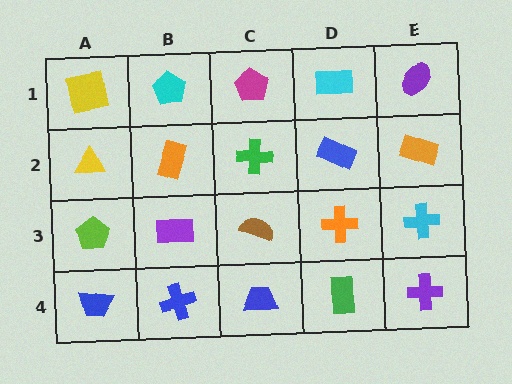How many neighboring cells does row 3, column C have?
4.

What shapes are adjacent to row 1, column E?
An orange rectangle (row 2, column E), a cyan rectangle (row 1, column D).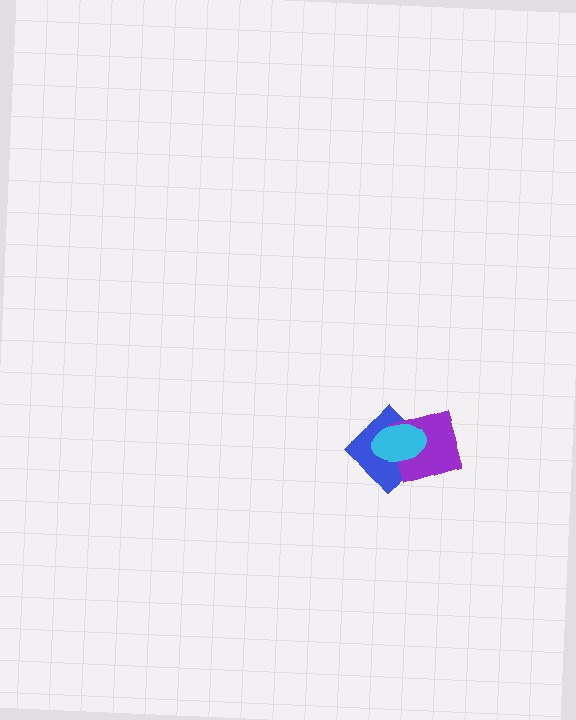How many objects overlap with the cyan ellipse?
2 objects overlap with the cyan ellipse.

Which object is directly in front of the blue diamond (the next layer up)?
The purple diamond is directly in front of the blue diamond.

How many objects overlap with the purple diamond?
2 objects overlap with the purple diamond.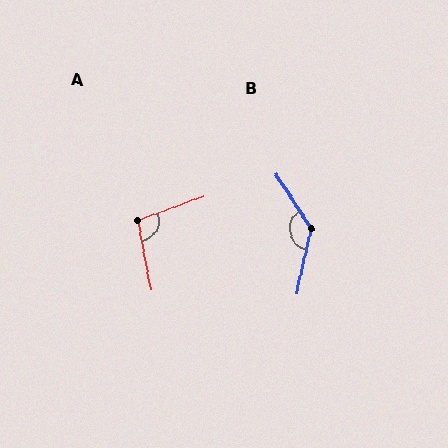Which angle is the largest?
B, at approximately 134 degrees.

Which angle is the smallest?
A, at approximately 99 degrees.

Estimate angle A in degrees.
Approximately 99 degrees.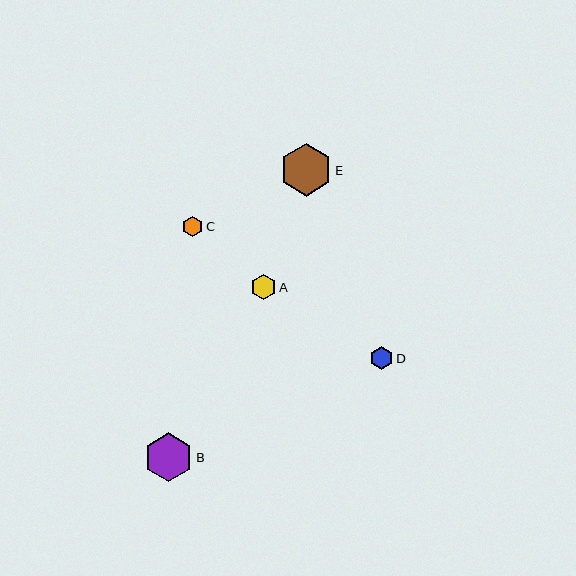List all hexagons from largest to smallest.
From largest to smallest: E, B, A, D, C.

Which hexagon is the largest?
Hexagon E is the largest with a size of approximately 52 pixels.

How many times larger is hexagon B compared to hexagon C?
Hexagon B is approximately 2.4 times the size of hexagon C.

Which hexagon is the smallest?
Hexagon C is the smallest with a size of approximately 20 pixels.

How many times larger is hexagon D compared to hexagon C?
Hexagon D is approximately 1.1 times the size of hexagon C.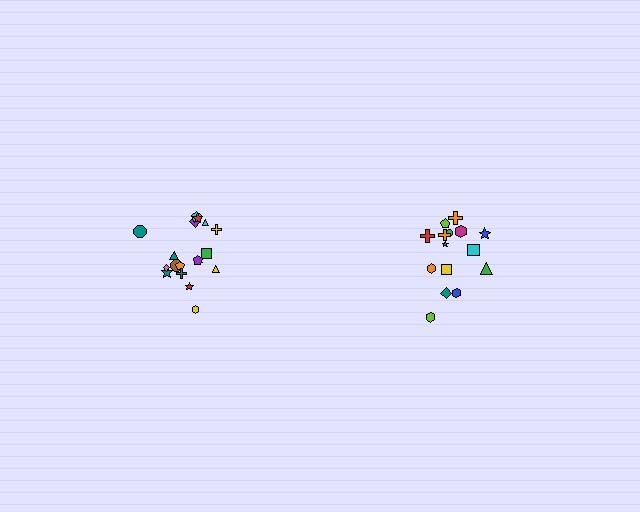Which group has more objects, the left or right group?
The left group.